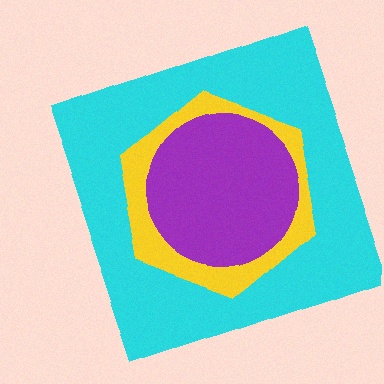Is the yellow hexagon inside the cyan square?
Yes.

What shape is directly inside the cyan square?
The yellow hexagon.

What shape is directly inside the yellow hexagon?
The purple circle.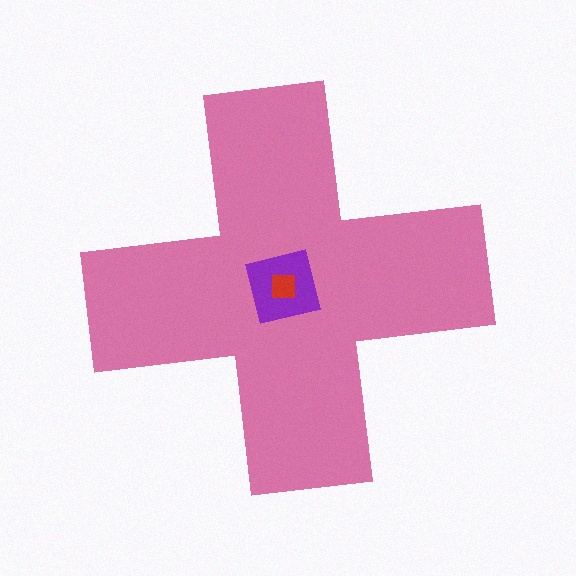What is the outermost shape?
The pink cross.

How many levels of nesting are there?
3.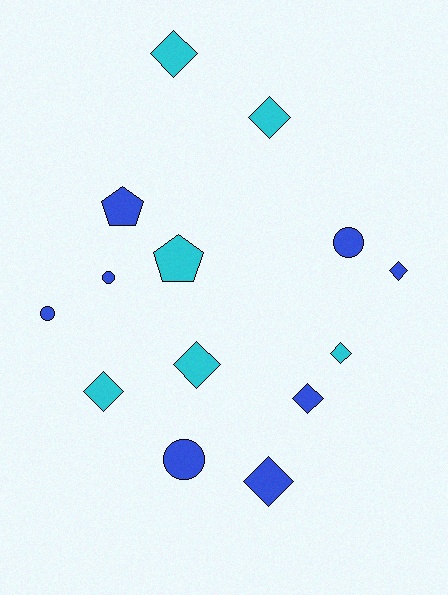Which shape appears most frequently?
Diamond, with 8 objects.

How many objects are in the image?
There are 14 objects.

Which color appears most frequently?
Blue, with 8 objects.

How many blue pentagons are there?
There is 1 blue pentagon.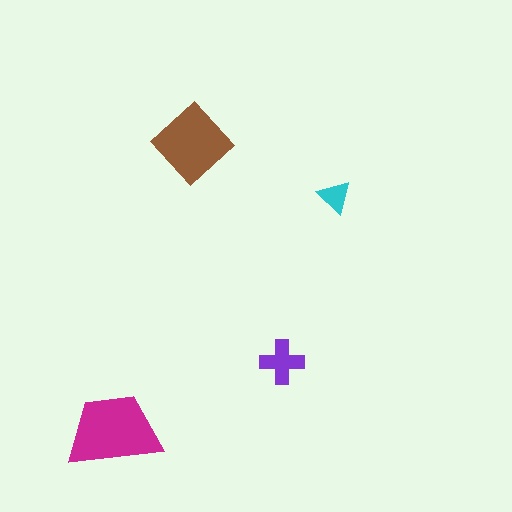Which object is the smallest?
The cyan triangle.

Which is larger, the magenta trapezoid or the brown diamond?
The magenta trapezoid.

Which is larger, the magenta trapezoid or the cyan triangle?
The magenta trapezoid.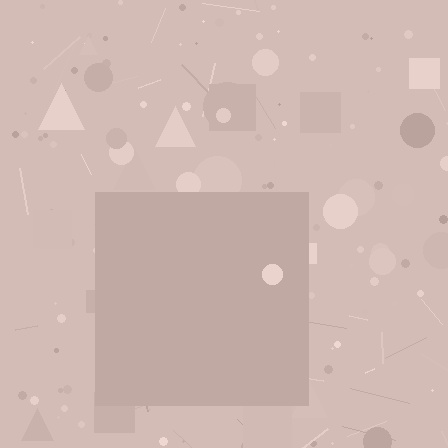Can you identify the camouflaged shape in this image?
The camouflaged shape is a square.